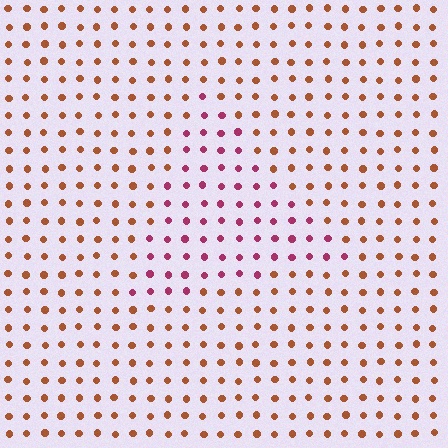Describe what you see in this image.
The image is filled with small brown elements in a uniform arrangement. A triangle-shaped region is visible where the elements are tinted to a slightly different hue, forming a subtle color boundary.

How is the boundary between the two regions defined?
The boundary is defined purely by a slight shift in hue (about 47 degrees). Spacing, size, and orientation are identical on both sides.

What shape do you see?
I see a triangle.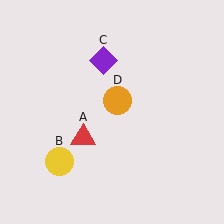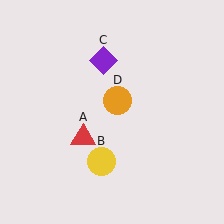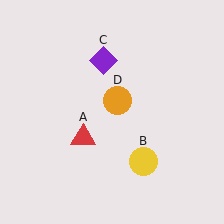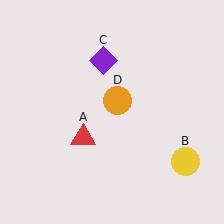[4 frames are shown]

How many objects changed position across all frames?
1 object changed position: yellow circle (object B).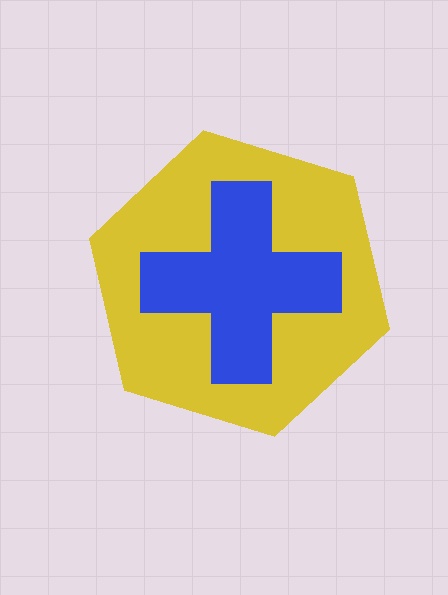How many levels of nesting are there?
2.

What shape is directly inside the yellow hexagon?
The blue cross.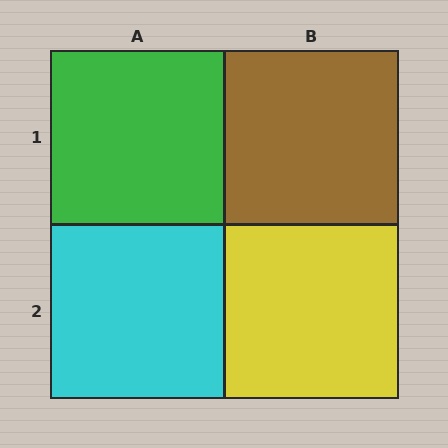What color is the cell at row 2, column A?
Cyan.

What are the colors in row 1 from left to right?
Green, brown.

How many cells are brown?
1 cell is brown.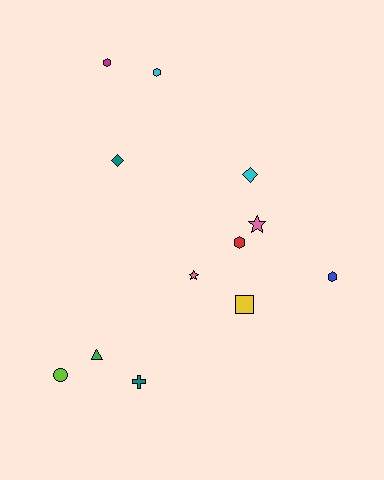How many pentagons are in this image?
There are no pentagons.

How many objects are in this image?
There are 12 objects.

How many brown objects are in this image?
There are no brown objects.